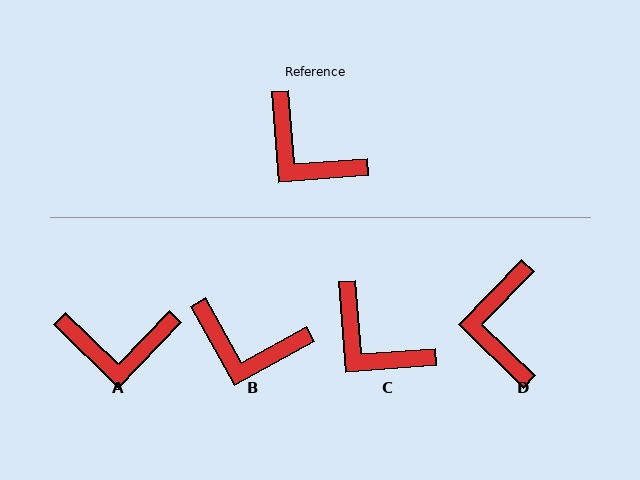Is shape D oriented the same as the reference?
No, it is off by about 49 degrees.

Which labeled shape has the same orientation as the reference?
C.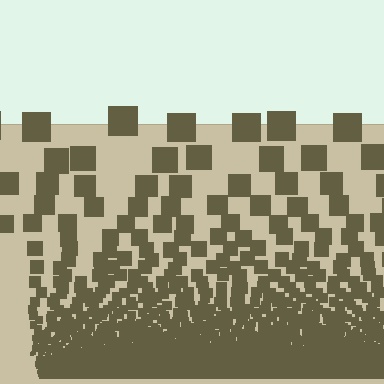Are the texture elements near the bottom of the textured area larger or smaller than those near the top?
Smaller. The gradient is inverted — elements near the bottom are smaller and denser.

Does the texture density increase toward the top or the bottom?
Density increases toward the bottom.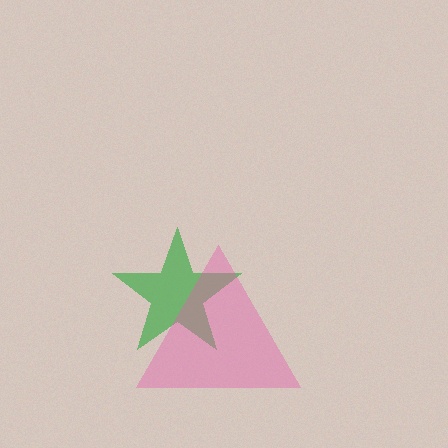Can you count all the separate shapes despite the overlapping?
Yes, there are 2 separate shapes.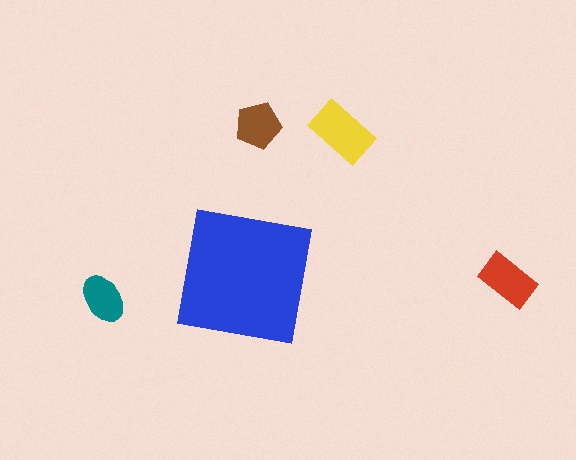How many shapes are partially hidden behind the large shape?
0 shapes are partially hidden.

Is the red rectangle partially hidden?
No, the red rectangle is fully visible.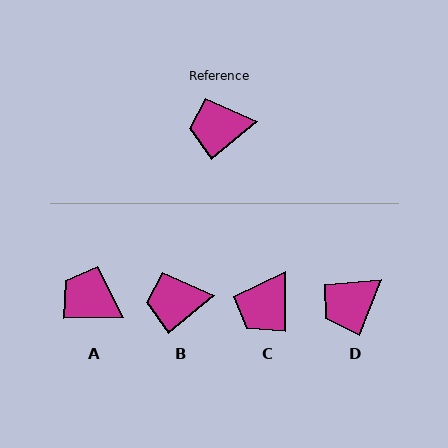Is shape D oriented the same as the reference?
No, it is off by about 28 degrees.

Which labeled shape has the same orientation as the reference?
B.